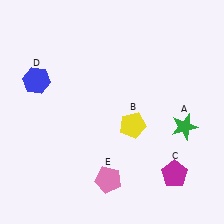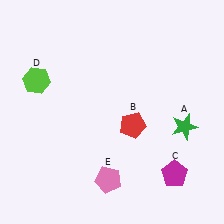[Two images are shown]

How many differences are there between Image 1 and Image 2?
There are 2 differences between the two images.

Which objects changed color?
B changed from yellow to red. D changed from blue to lime.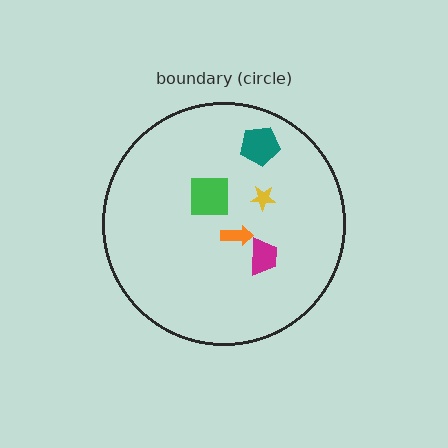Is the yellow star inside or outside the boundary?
Inside.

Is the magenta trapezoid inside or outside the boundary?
Inside.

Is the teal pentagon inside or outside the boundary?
Inside.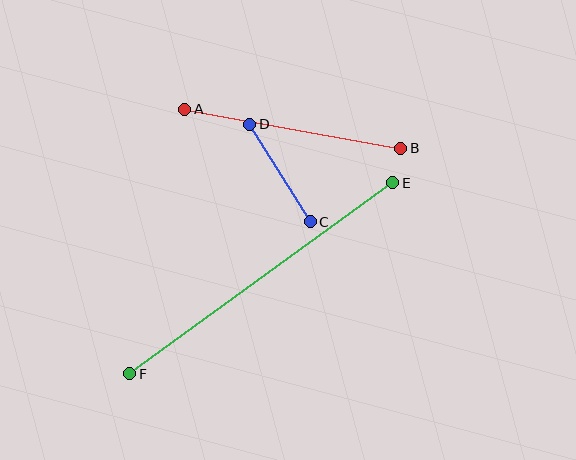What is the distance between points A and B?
The distance is approximately 219 pixels.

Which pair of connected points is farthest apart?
Points E and F are farthest apart.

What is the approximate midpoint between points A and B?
The midpoint is at approximately (293, 129) pixels.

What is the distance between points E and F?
The distance is approximately 325 pixels.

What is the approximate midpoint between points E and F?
The midpoint is at approximately (261, 278) pixels.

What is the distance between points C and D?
The distance is approximately 114 pixels.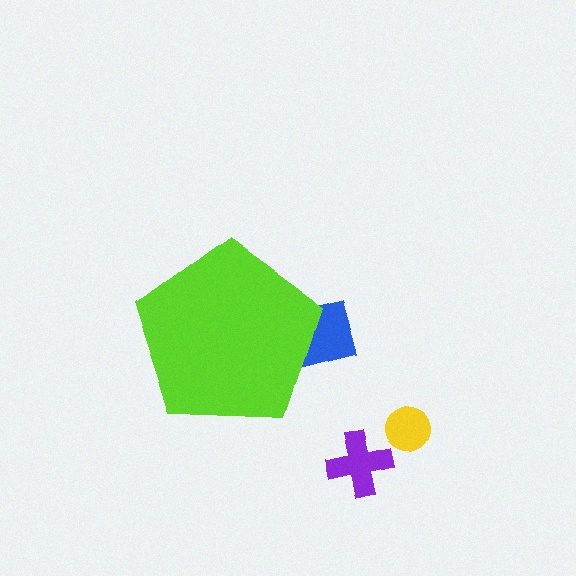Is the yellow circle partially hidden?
No, the yellow circle is fully visible.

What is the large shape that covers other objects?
A lime pentagon.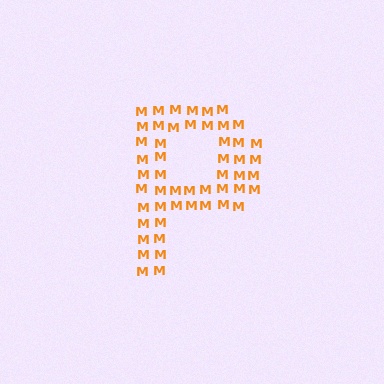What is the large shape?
The large shape is the letter P.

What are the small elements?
The small elements are letter M's.